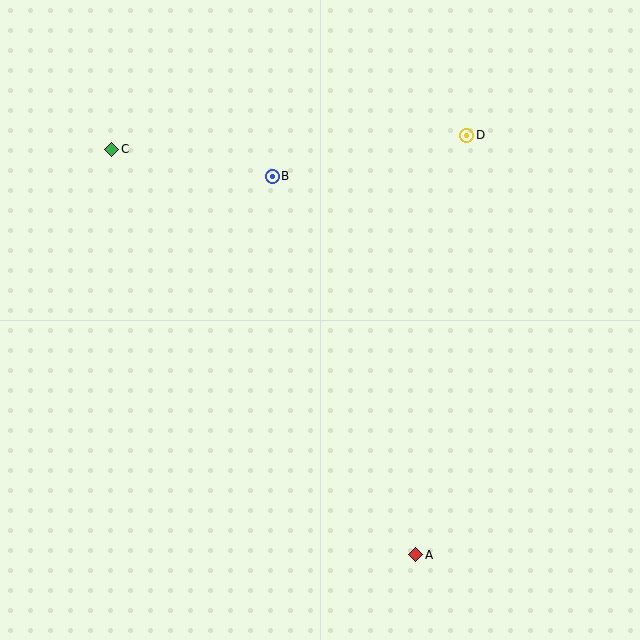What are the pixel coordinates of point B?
Point B is at (272, 176).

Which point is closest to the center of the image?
Point B at (272, 176) is closest to the center.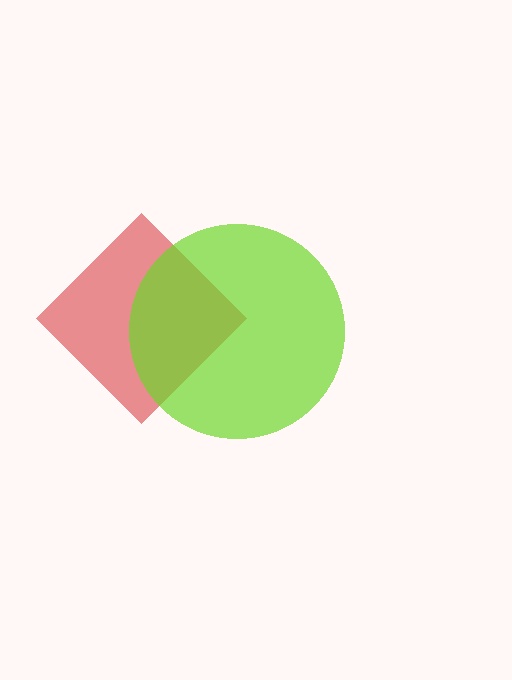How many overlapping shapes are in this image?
There are 2 overlapping shapes in the image.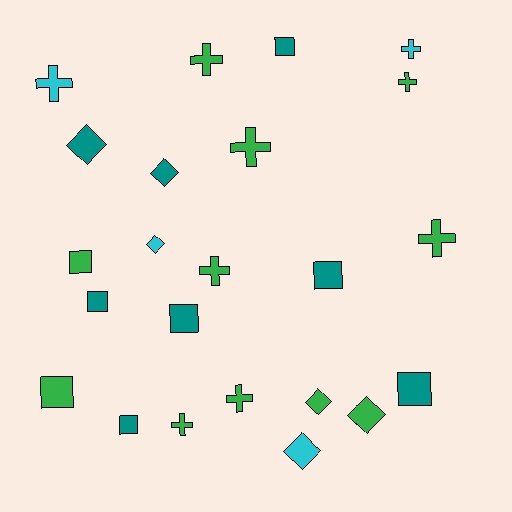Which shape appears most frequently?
Cross, with 9 objects.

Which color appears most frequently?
Green, with 11 objects.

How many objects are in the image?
There are 23 objects.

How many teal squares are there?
There are 6 teal squares.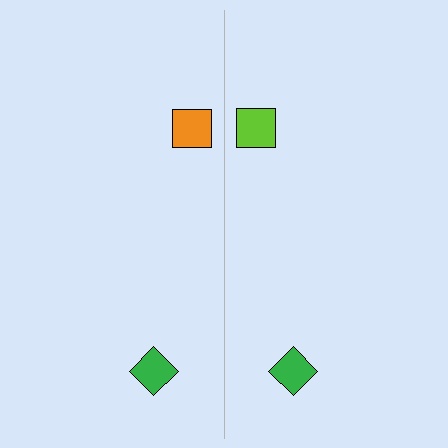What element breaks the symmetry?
The lime square on the right side breaks the symmetry — its mirror counterpart is orange.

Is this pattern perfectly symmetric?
No, the pattern is not perfectly symmetric. The lime square on the right side breaks the symmetry — its mirror counterpart is orange.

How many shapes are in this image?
There are 4 shapes in this image.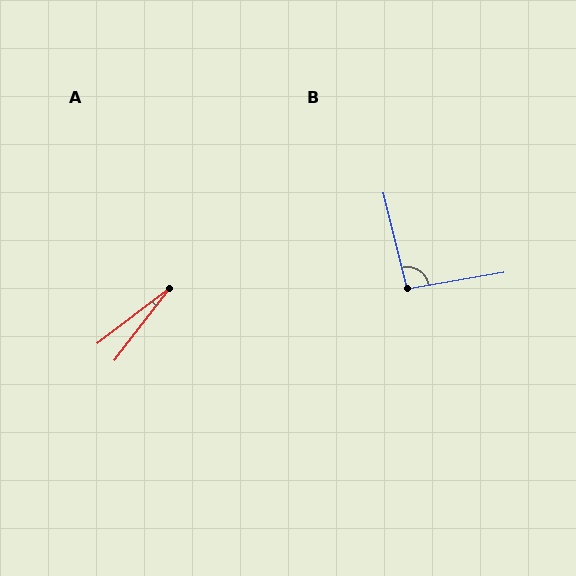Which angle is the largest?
B, at approximately 94 degrees.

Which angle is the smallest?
A, at approximately 15 degrees.